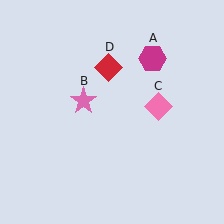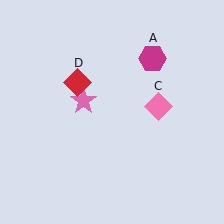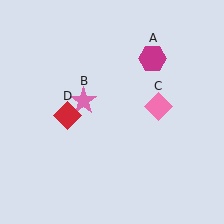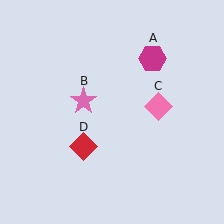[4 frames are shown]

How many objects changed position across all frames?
1 object changed position: red diamond (object D).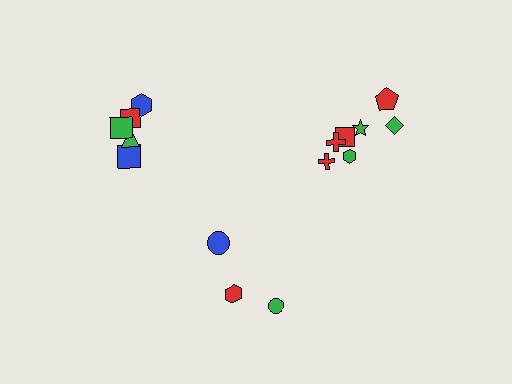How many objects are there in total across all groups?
There are 15 objects.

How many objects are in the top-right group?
There are 7 objects.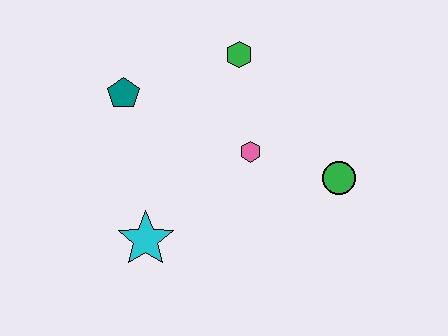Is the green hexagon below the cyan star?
No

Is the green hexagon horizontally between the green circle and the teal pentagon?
Yes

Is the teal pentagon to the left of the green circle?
Yes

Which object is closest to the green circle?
The pink hexagon is closest to the green circle.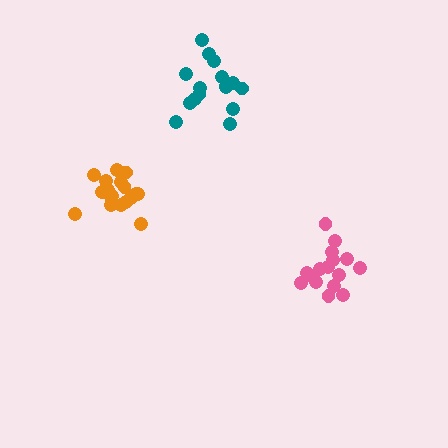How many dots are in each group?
Group 1: 16 dots, Group 2: 18 dots, Group 3: 16 dots (50 total).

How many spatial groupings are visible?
There are 3 spatial groupings.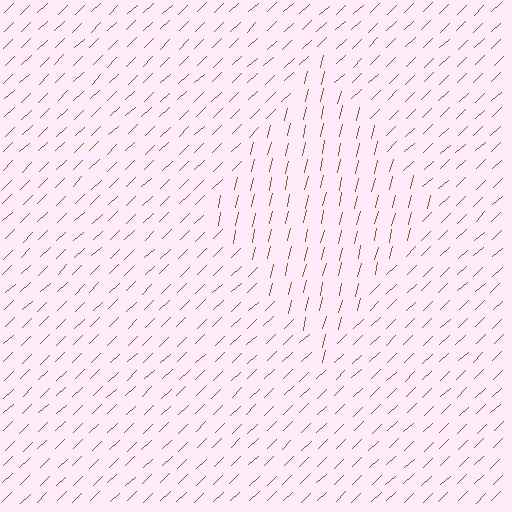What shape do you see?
I see a diamond.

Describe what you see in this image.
The image is filled with small brown line segments. A diamond region in the image has lines oriented differently from the surrounding lines, creating a visible texture boundary.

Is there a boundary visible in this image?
Yes, there is a texture boundary formed by a change in line orientation.